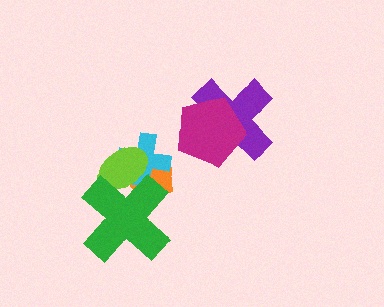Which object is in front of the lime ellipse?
The green cross is in front of the lime ellipse.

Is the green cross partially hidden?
No, no other shape covers it.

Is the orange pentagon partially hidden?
Yes, it is partially covered by another shape.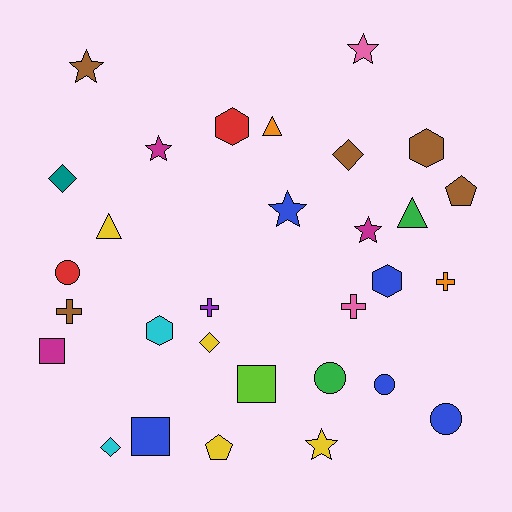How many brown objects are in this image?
There are 5 brown objects.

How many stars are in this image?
There are 6 stars.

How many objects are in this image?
There are 30 objects.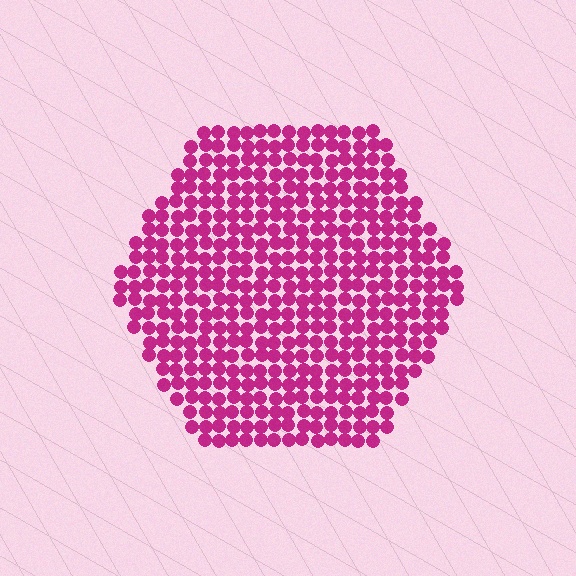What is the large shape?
The large shape is a hexagon.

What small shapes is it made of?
It is made of small circles.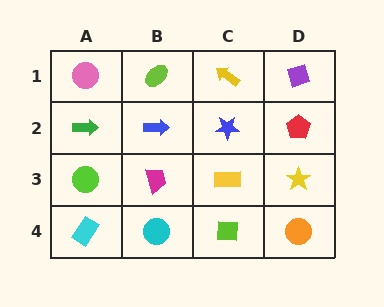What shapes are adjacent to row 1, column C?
A blue star (row 2, column C), a lime ellipse (row 1, column B), a purple diamond (row 1, column D).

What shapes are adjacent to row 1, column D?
A red pentagon (row 2, column D), a yellow arrow (row 1, column C).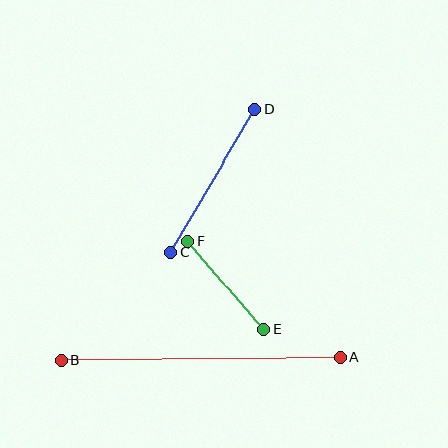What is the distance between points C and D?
The distance is approximately 167 pixels.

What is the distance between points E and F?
The distance is approximately 115 pixels.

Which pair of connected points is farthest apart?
Points A and B are farthest apart.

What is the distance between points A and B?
The distance is approximately 279 pixels.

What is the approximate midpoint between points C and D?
The midpoint is at approximately (213, 181) pixels.